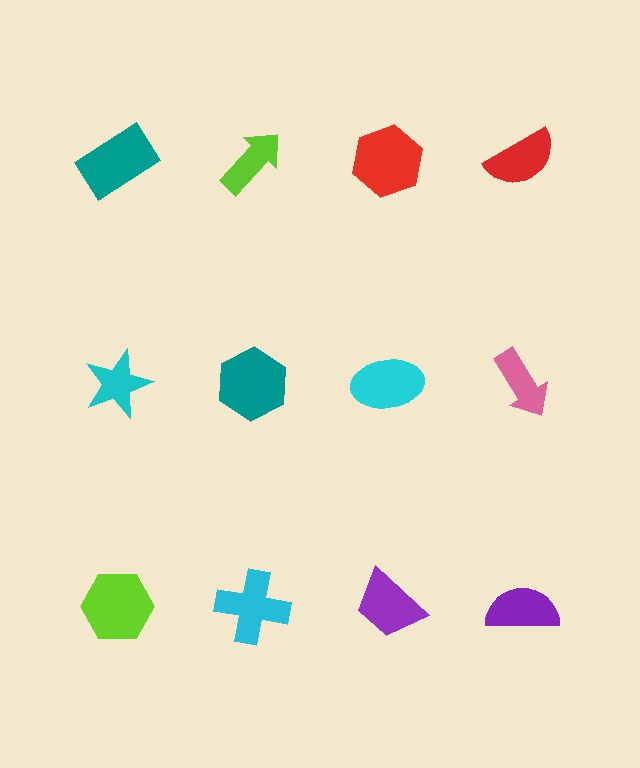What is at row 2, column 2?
A teal hexagon.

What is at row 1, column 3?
A red hexagon.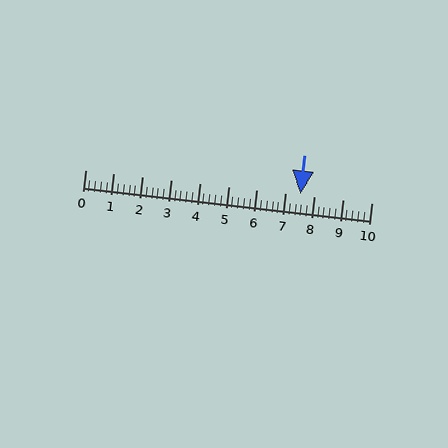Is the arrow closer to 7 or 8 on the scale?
The arrow is closer to 8.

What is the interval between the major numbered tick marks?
The major tick marks are spaced 1 units apart.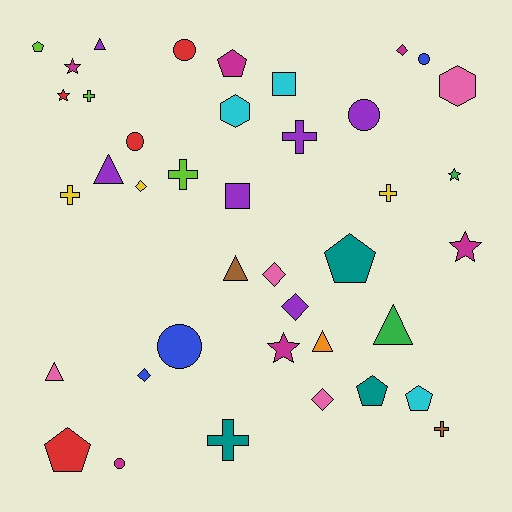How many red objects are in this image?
There are 4 red objects.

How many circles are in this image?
There are 6 circles.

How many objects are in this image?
There are 40 objects.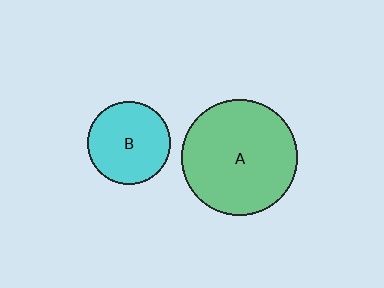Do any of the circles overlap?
No, none of the circles overlap.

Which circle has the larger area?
Circle A (green).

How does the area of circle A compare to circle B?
Approximately 2.0 times.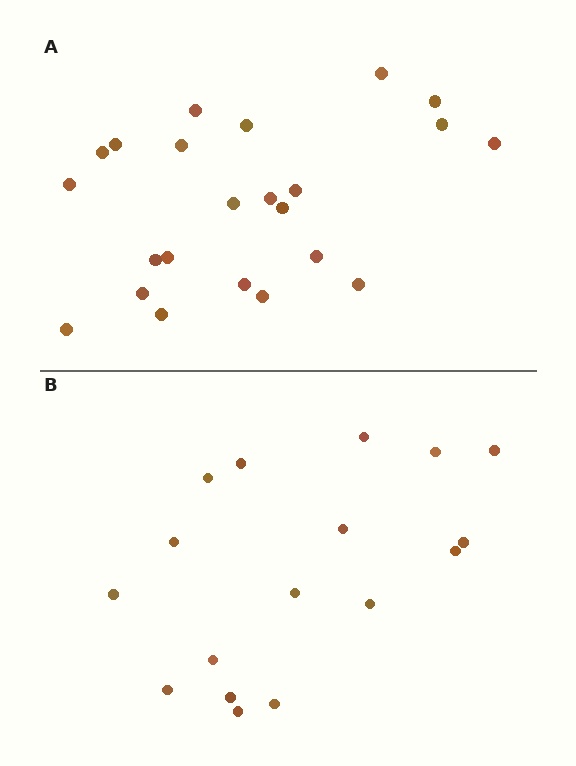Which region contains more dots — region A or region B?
Region A (the top region) has more dots.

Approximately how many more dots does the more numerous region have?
Region A has about 6 more dots than region B.